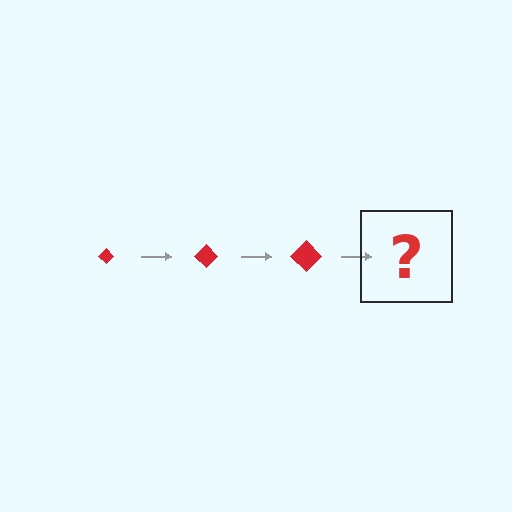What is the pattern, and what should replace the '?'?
The pattern is that the diamond gets progressively larger each step. The '?' should be a red diamond, larger than the previous one.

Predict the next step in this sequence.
The next step is a red diamond, larger than the previous one.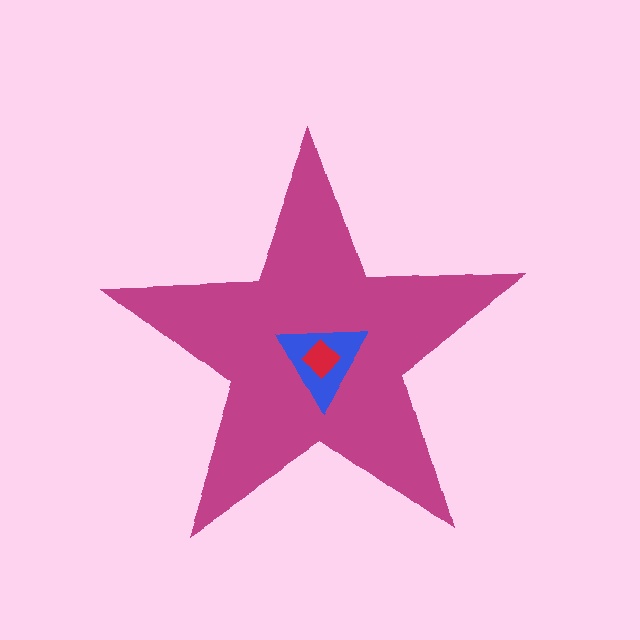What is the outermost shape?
The magenta star.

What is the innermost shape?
The red diamond.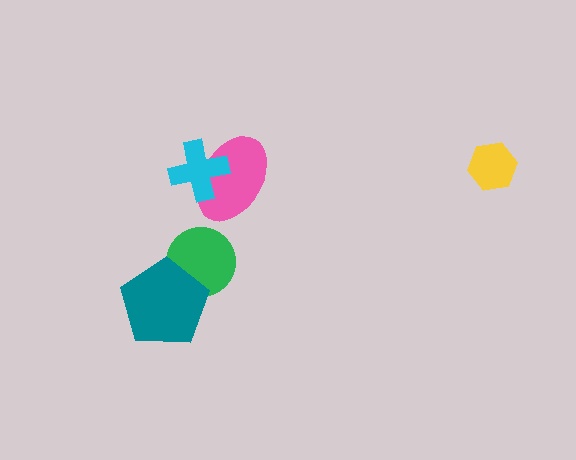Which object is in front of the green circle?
The teal pentagon is in front of the green circle.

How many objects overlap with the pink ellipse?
1 object overlaps with the pink ellipse.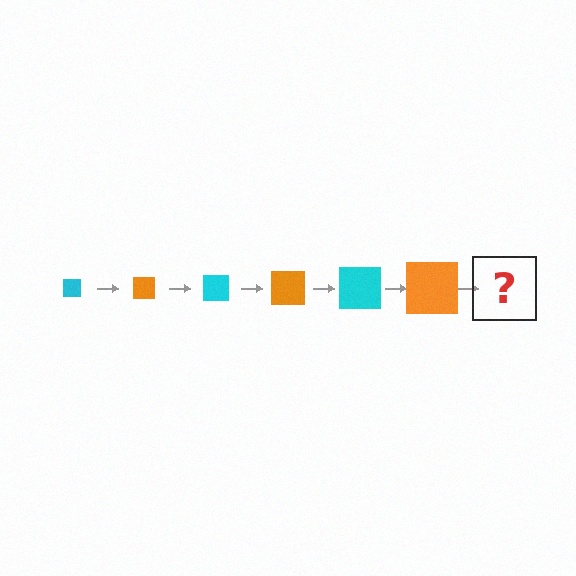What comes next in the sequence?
The next element should be a cyan square, larger than the previous one.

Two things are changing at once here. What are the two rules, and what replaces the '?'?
The two rules are that the square grows larger each step and the color cycles through cyan and orange. The '?' should be a cyan square, larger than the previous one.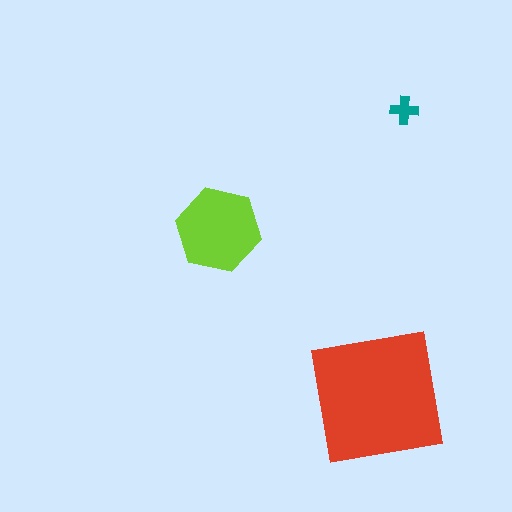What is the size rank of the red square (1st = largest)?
1st.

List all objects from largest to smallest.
The red square, the lime hexagon, the teal cross.